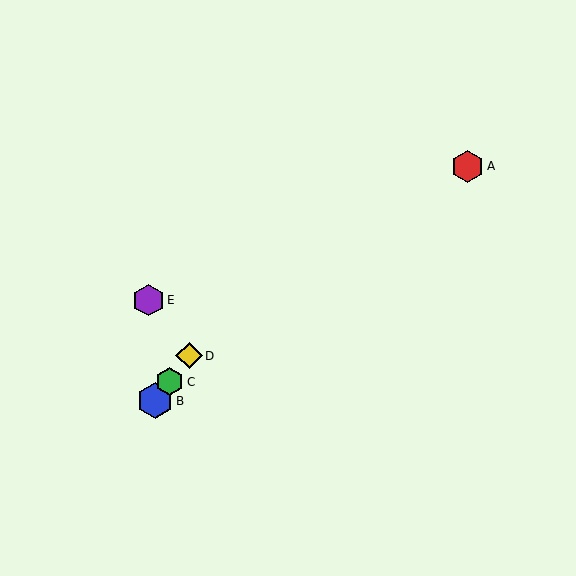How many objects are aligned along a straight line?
3 objects (B, C, D) are aligned along a straight line.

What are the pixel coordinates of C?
Object C is at (170, 382).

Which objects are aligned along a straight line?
Objects B, C, D are aligned along a straight line.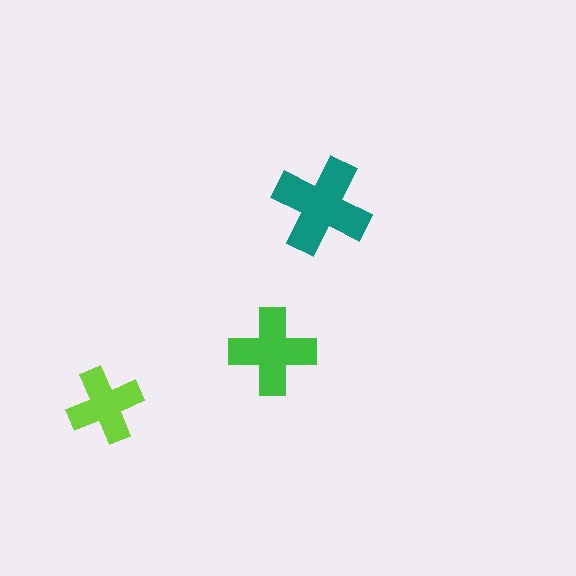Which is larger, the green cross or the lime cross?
The green one.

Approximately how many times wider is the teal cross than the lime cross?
About 1.5 times wider.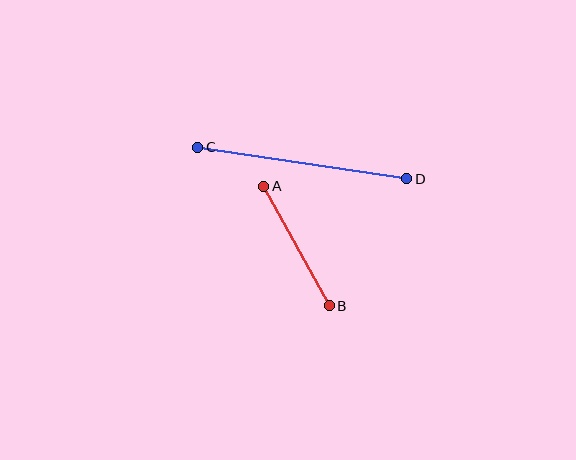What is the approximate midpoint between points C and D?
The midpoint is at approximately (302, 163) pixels.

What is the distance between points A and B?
The distance is approximately 136 pixels.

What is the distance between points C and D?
The distance is approximately 211 pixels.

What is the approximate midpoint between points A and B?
The midpoint is at approximately (296, 246) pixels.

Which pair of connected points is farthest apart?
Points C and D are farthest apart.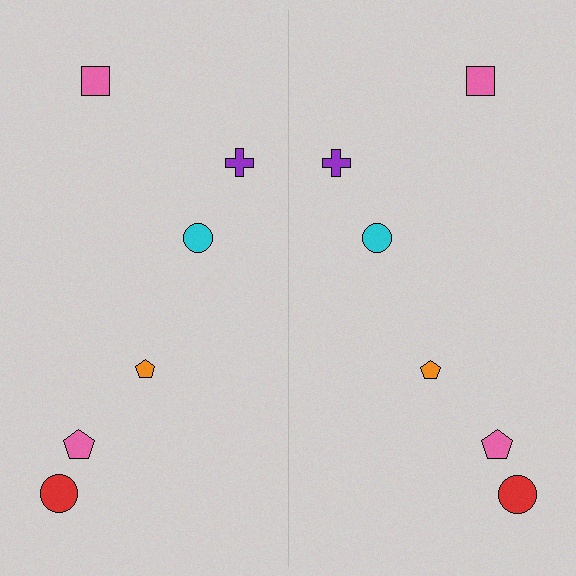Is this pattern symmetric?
Yes, this pattern has bilateral (reflection) symmetry.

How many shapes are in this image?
There are 12 shapes in this image.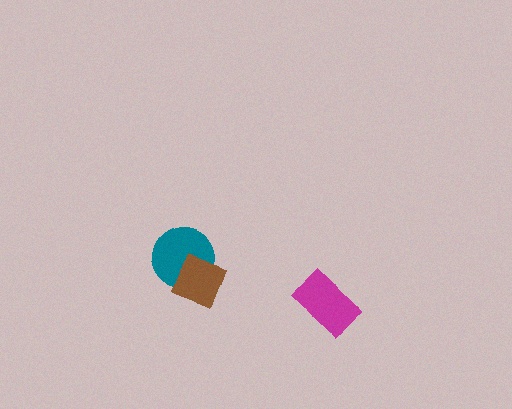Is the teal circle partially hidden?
Yes, it is partially covered by another shape.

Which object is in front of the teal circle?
The brown diamond is in front of the teal circle.